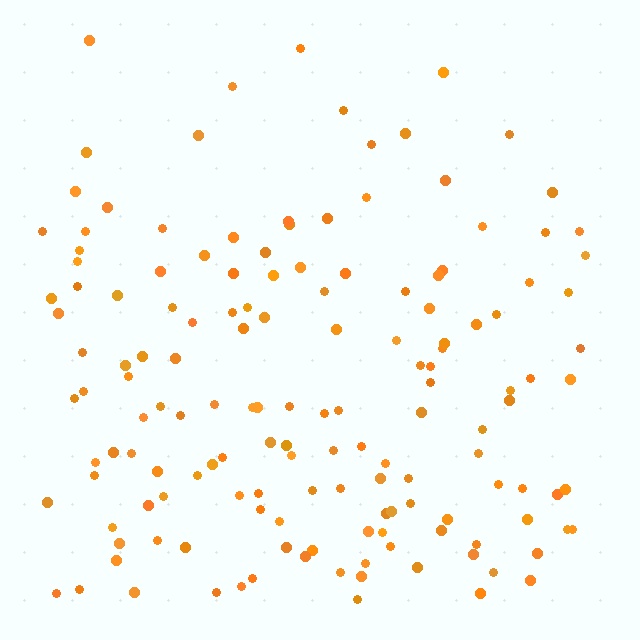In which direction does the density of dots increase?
From top to bottom, with the bottom side densest.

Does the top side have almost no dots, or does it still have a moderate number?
Still a moderate number, just noticeably fewer than the bottom.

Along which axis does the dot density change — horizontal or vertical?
Vertical.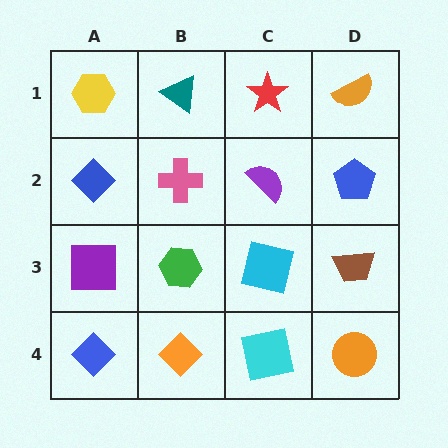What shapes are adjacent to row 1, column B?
A pink cross (row 2, column B), a yellow hexagon (row 1, column A), a red star (row 1, column C).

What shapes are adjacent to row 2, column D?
An orange semicircle (row 1, column D), a brown trapezoid (row 3, column D), a purple semicircle (row 2, column C).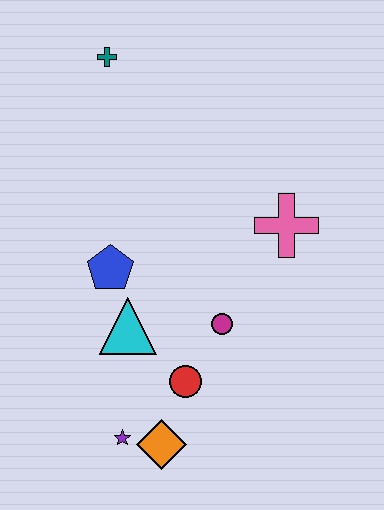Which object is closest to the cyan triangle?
The blue pentagon is closest to the cyan triangle.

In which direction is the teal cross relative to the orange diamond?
The teal cross is above the orange diamond.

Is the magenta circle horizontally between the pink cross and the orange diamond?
Yes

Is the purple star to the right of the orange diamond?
No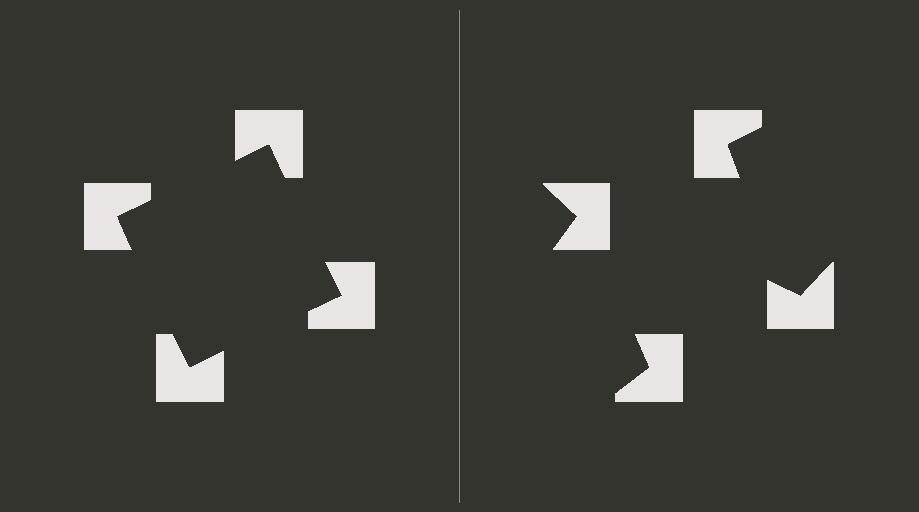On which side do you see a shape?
An illusory square appears on the left side. On the right side the wedge cuts are rotated, so no coherent shape forms.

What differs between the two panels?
The notched squares are positioned identically on both sides; only the wedge orientations differ. On the left they align to a square; on the right they are misaligned.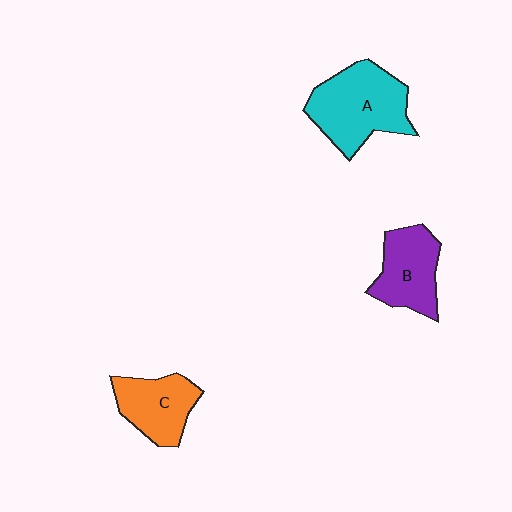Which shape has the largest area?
Shape A (cyan).